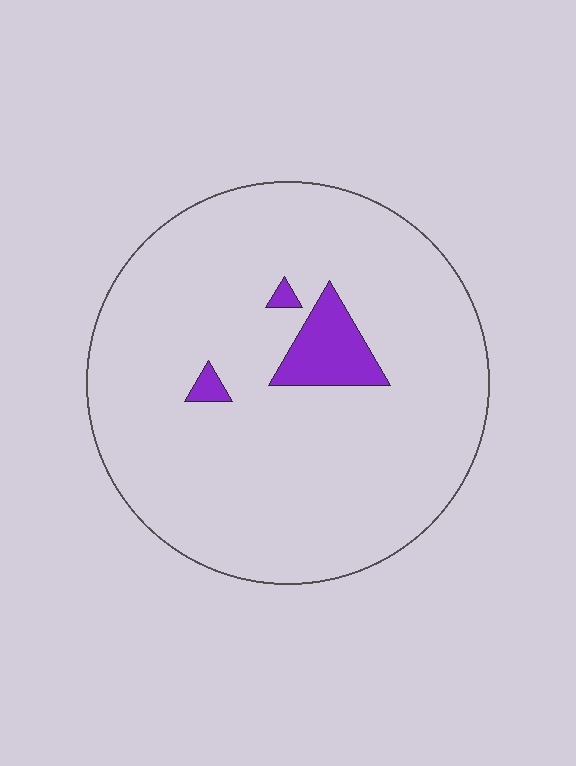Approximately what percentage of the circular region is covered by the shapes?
Approximately 5%.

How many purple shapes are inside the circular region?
3.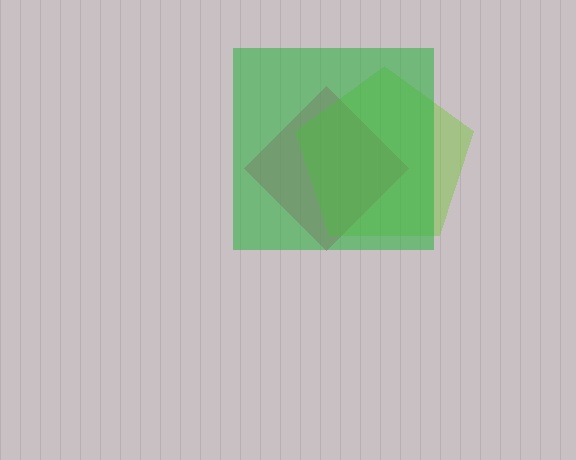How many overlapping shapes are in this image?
There are 3 overlapping shapes in the image.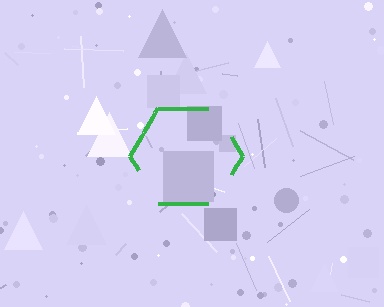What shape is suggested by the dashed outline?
The dashed outline suggests a hexagon.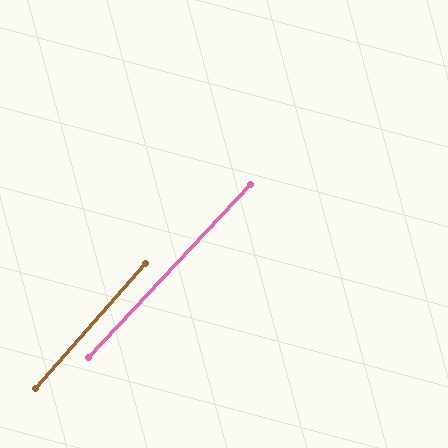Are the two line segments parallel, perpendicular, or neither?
Parallel — their directions differ by only 1.7°.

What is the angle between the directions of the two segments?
Approximately 2 degrees.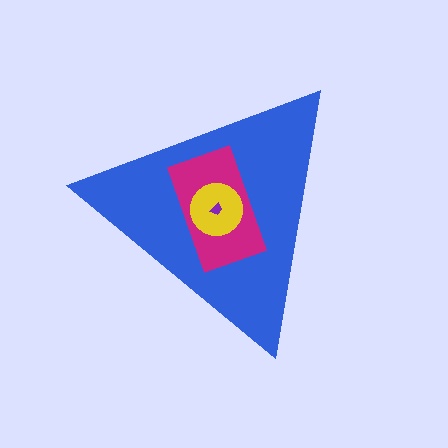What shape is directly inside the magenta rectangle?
The yellow circle.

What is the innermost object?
The purple trapezoid.